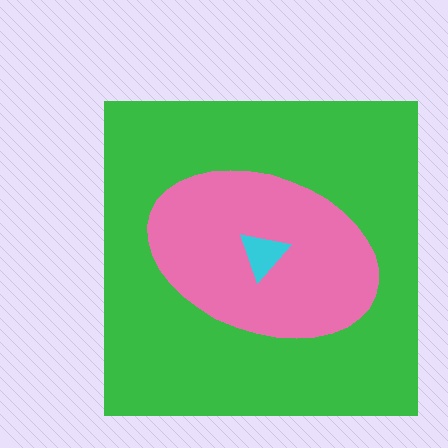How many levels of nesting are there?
3.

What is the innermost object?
The cyan triangle.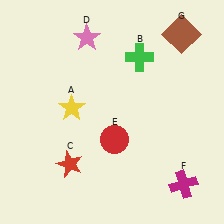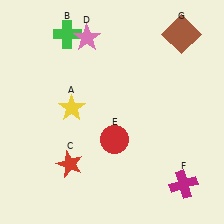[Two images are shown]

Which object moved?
The green cross (B) moved left.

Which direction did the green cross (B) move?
The green cross (B) moved left.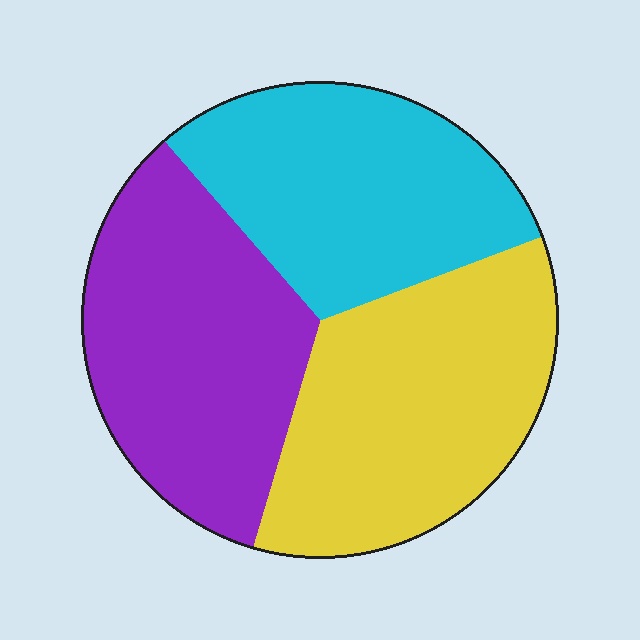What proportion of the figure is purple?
Purple covers roughly 35% of the figure.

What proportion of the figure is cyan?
Cyan takes up about one third (1/3) of the figure.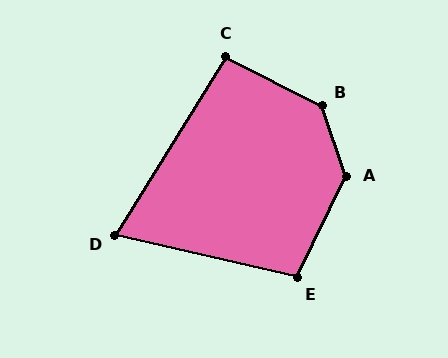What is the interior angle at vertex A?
Approximately 135 degrees (obtuse).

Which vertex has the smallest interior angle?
D, at approximately 71 degrees.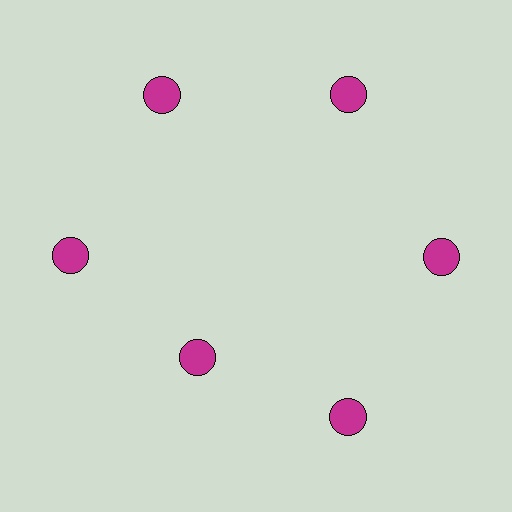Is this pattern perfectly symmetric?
No. The 6 magenta circles are arranged in a ring, but one element near the 7 o'clock position is pulled inward toward the center, breaking the 6-fold rotational symmetry.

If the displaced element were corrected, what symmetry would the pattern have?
It would have 6-fold rotational symmetry — the pattern would map onto itself every 60 degrees.